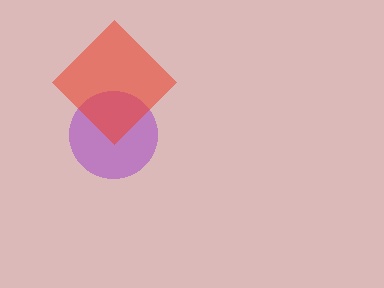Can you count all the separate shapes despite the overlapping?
Yes, there are 2 separate shapes.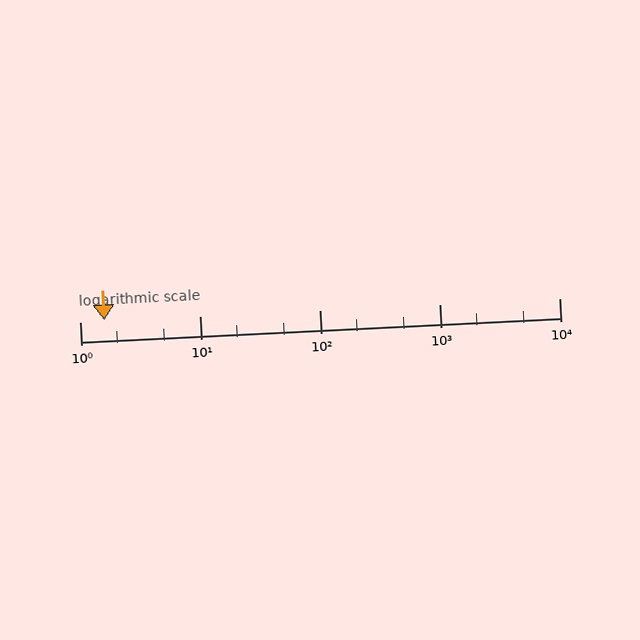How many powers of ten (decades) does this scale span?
The scale spans 4 decades, from 1 to 10000.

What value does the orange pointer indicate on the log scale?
The pointer indicates approximately 1.6.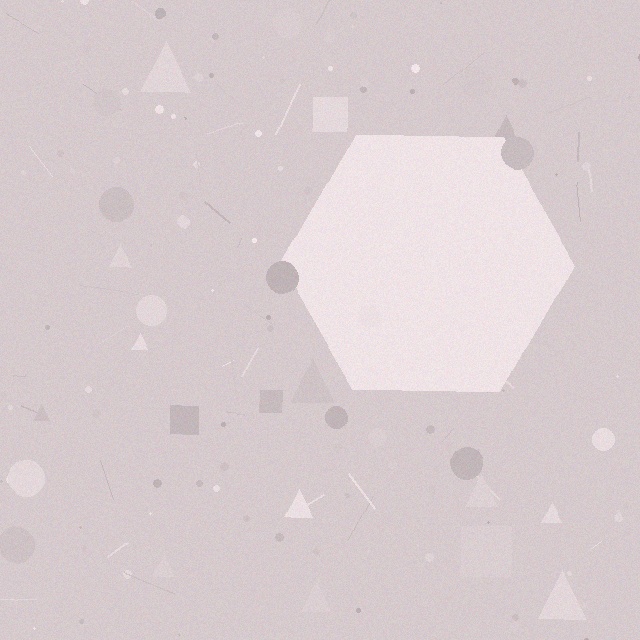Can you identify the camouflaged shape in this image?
The camouflaged shape is a hexagon.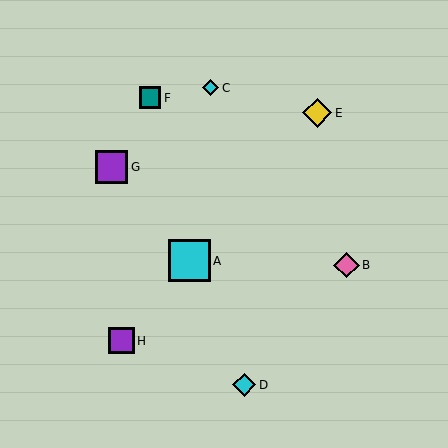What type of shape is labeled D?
Shape D is a cyan diamond.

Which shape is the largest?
The cyan square (labeled A) is the largest.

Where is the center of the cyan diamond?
The center of the cyan diamond is at (211, 88).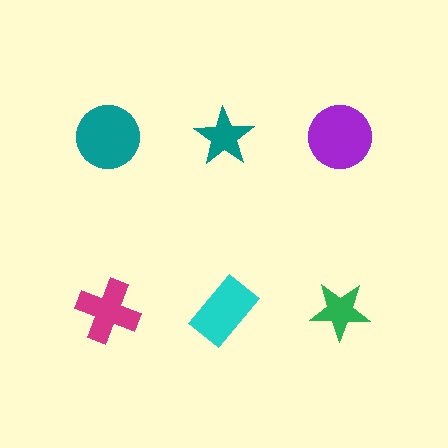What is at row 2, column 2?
A cyan rectangle.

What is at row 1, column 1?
A teal circle.